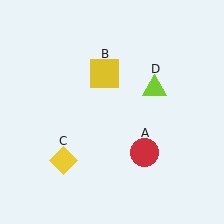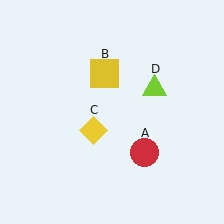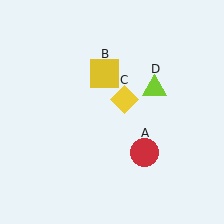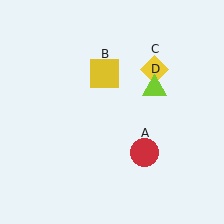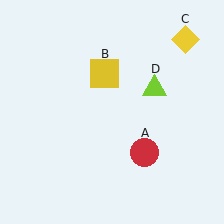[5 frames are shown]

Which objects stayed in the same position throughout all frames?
Red circle (object A) and yellow square (object B) and lime triangle (object D) remained stationary.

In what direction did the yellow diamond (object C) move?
The yellow diamond (object C) moved up and to the right.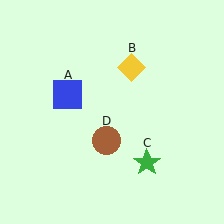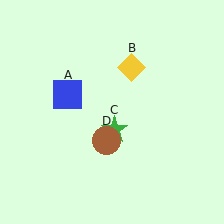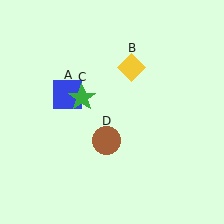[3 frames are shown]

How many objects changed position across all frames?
1 object changed position: green star (object C).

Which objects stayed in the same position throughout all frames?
Blue square (object A) and yellow diamond (object B) and brown circle (object D) remained stationary.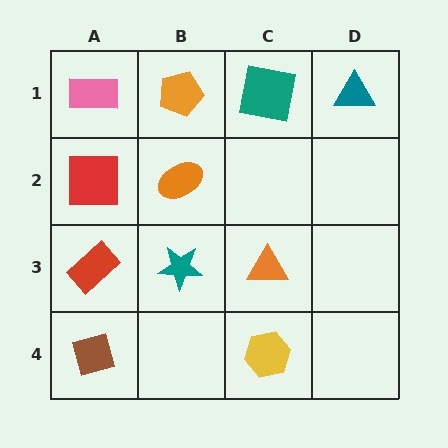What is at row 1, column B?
An orange pentagon.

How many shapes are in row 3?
3 shapes.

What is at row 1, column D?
A teal triangle.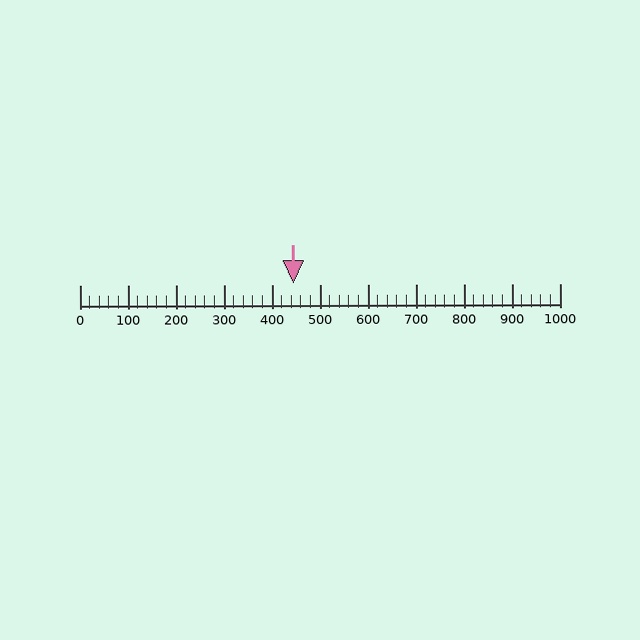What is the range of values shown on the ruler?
The ruler shows values from 0 to 1000.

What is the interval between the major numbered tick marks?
The major tick marks are spaced 100 units apart.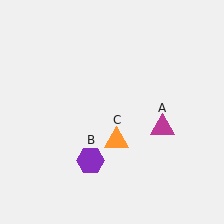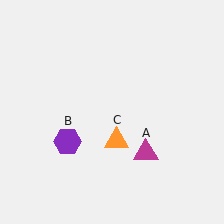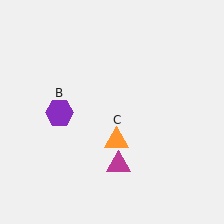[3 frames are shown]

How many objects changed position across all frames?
2 objects changed position: magenta triangle (object A), purple hexagon (object B).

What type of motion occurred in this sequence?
The magenta triangle (object A), purple hexagon (object B) rotated clockwise around the center of the scene.